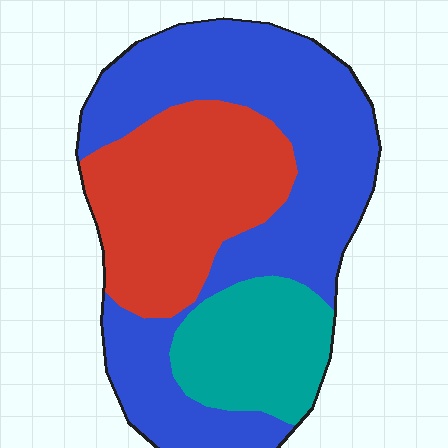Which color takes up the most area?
Blue, at roughly 50%.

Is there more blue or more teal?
Blue.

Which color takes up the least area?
Teal, at roughly 20%.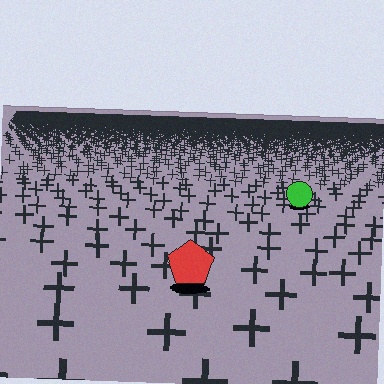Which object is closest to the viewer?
The red pentagon is closest. The texture marks near it are larger and more spread out.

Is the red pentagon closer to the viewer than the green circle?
Yes. The red pentagon is closer — you can tell from the texture gradient: the ground texture is coarser near it.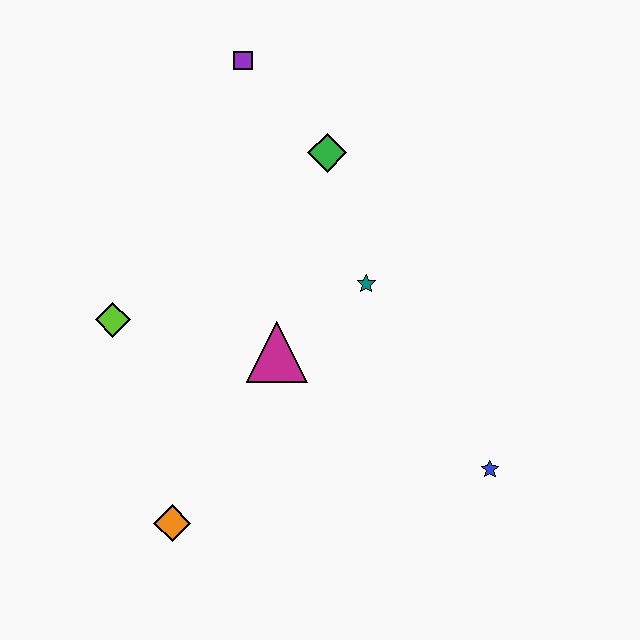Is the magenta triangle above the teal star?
No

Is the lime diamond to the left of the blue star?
Yes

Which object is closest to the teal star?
The magenta triangle is closest to the teal star.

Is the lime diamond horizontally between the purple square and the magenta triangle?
No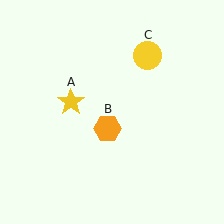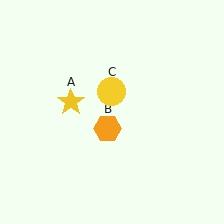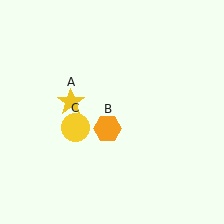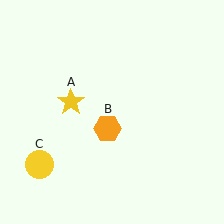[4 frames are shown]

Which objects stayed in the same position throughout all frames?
Yellow star (object A) and orange hexagon (object B) remained stationary.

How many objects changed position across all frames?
1 object changed position: yellow circle (object C).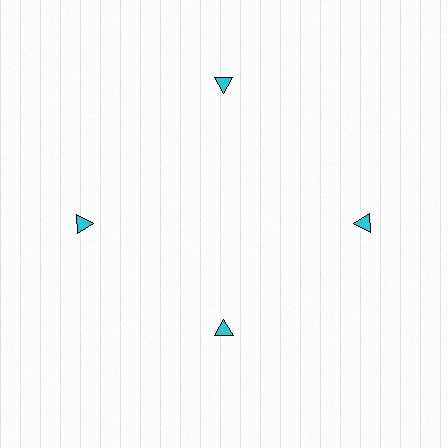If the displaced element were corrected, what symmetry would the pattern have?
It would have 4-fold rotational symmetry — the pattern would map onto itself every 90 degrees.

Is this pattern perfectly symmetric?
No. The 4 cyan triangles are arranged in a ring, but one element near the 6 o'clock position is pulled inward toward the center, breaking the 4-fold rotational symmetry.